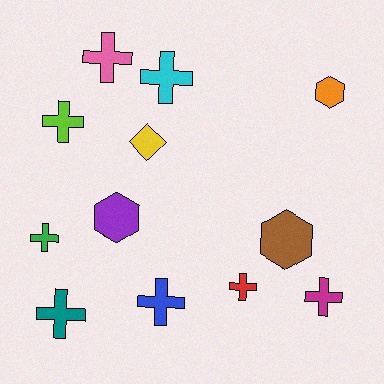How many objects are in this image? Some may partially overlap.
There are 12 objects.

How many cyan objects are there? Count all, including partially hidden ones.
There is 1 cyan object.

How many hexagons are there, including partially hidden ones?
There are 3 hexagons.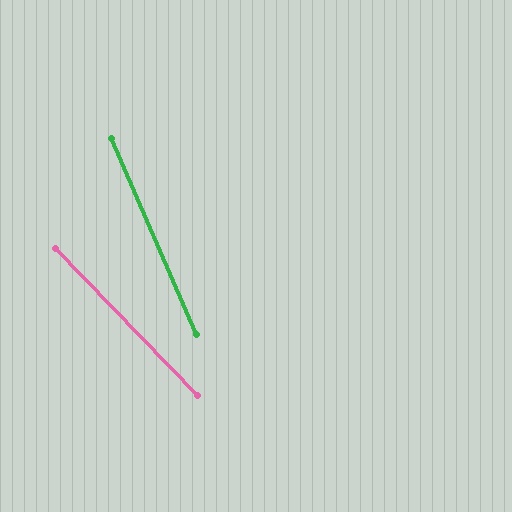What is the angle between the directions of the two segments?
Approximately 20 degrees.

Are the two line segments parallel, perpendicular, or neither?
Neither parallel nor perpendicular — they differ by about 20°.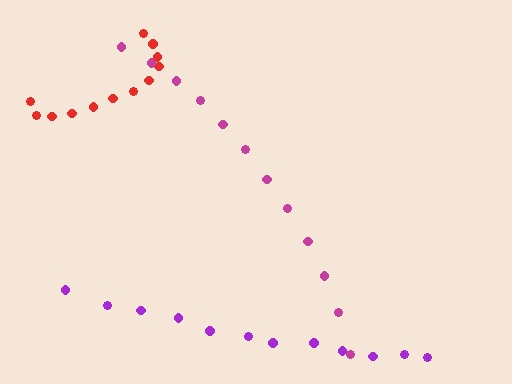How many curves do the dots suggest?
There are 3 distinct paths.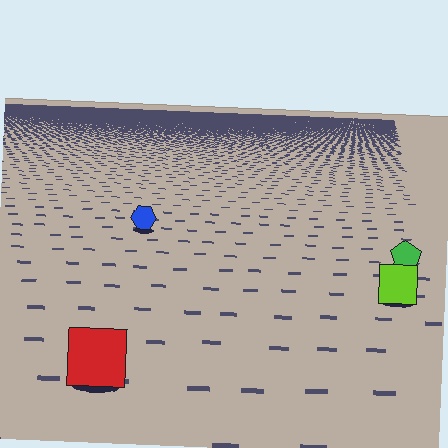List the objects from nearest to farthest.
From nearest to farthest: the red square, the lime square, the green pentagon, the blue hexagon.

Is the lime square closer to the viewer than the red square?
No. The red square is closer — you can tell from the texture gradient: the ground texture is coarser near it.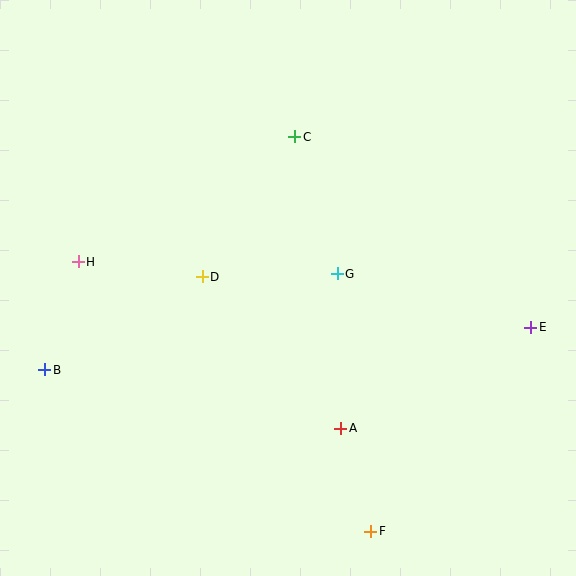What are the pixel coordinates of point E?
Point E is at (531, 327).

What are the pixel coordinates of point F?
Point F is at (371, 532).